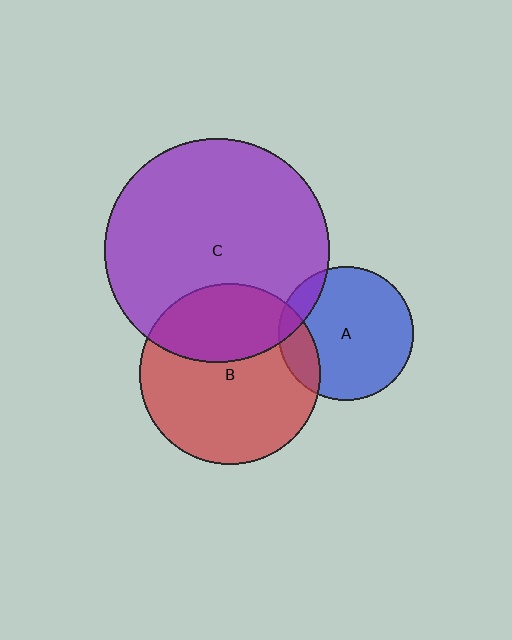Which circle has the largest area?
Circle C (purple).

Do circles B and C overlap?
Yes.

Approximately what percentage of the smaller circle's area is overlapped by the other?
Approximately 35%.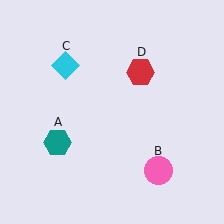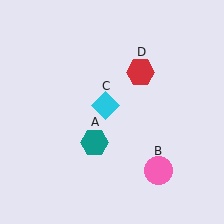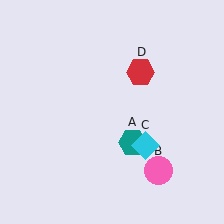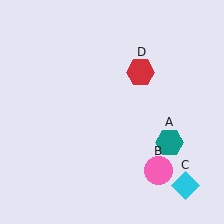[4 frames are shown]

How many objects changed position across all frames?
2 objects changed position: teal hexagon (object A), cyan diamond (object C).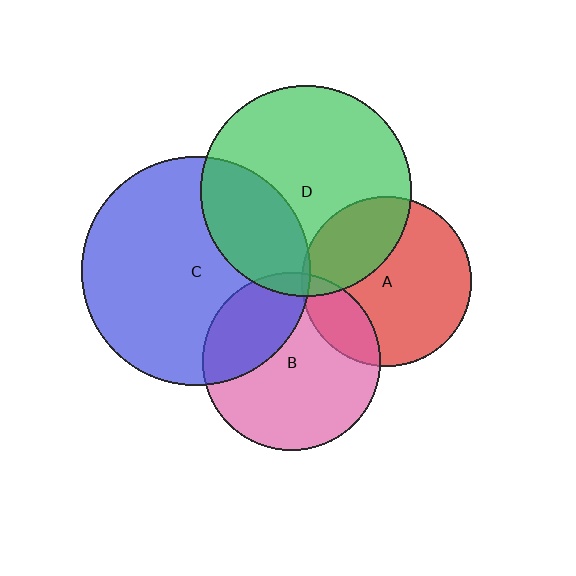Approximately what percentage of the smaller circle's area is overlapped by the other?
Approximately 30%.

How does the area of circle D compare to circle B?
Approximately 1.4 times.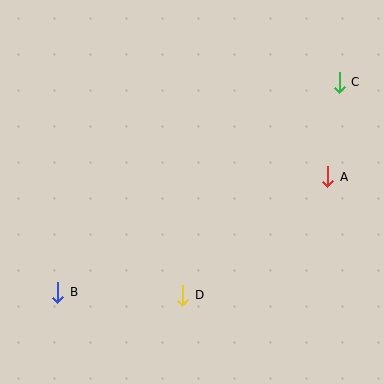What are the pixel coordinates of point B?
Point B is at (58, 292).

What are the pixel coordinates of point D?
Point D is at (183, 295).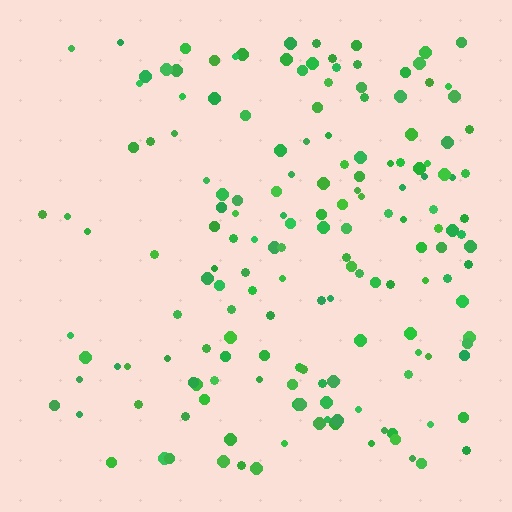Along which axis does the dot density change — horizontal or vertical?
Horizontal.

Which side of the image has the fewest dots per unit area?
The left.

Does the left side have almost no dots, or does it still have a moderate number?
Still a moderate number, just noticeably fewer than the right.